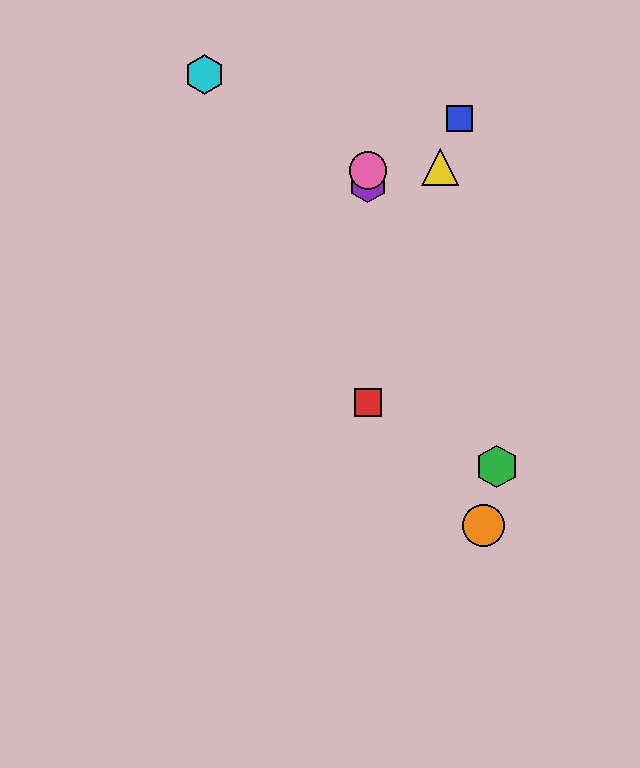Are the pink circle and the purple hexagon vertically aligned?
Yes, both are at x≈368.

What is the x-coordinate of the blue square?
The blue square is at x≈459.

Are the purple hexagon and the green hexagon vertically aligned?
No, the purple hexagon is at x≈368 and the green hexagon is at x≈497.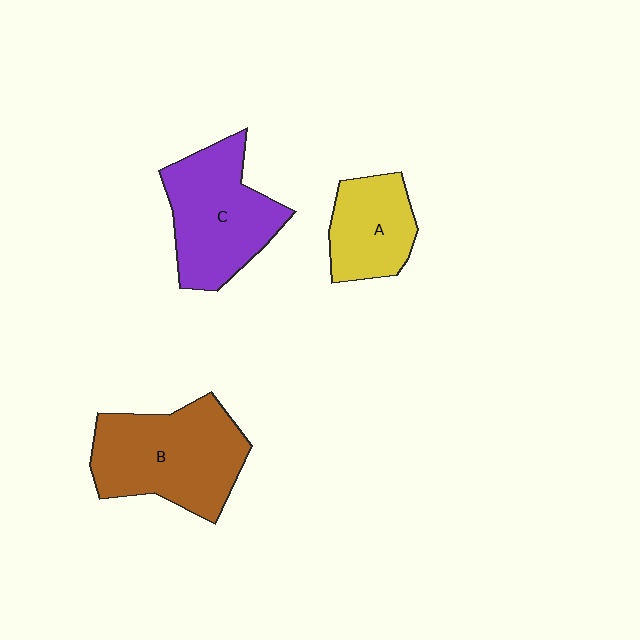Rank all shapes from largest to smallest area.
From largest to smallest: B (brown), C (purple), A (yellow).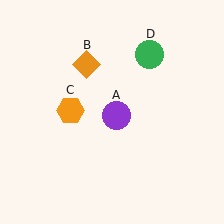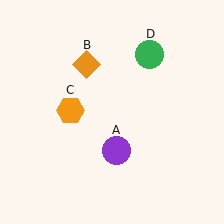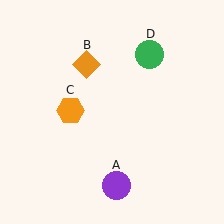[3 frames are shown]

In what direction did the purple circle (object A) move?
The purple circle (object A) moved down.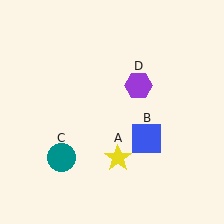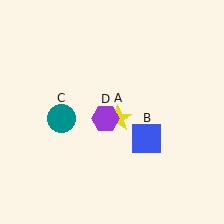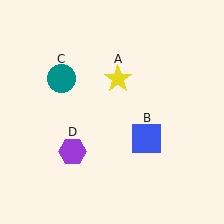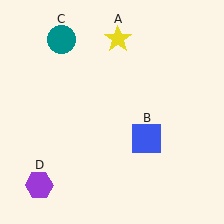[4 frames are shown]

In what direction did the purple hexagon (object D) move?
The purple hexagon (object D) moved down and to the left.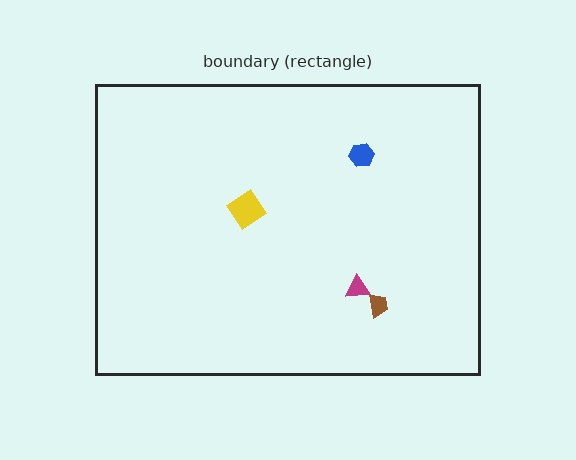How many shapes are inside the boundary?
4 inside, 0 outside.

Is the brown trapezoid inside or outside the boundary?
Inside.